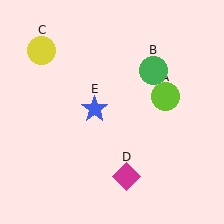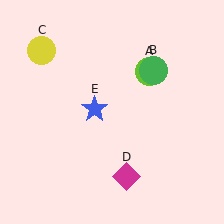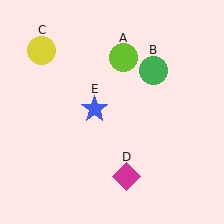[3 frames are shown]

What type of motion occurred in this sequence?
The lime circle (object A) rotated counterclockwise around the center of the scene.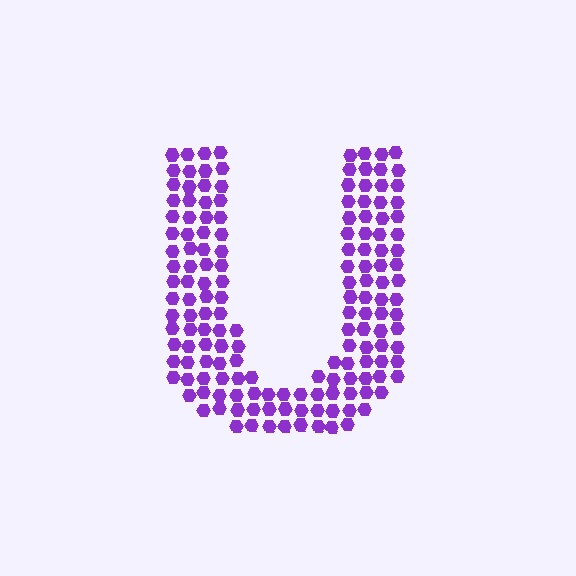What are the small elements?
The small elements are hexagons.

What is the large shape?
The large shape is the letter U.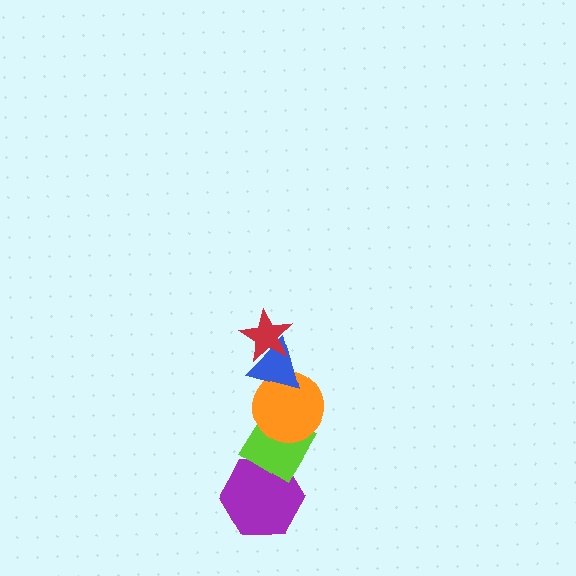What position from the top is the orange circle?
The orange circle is 3rd from the top.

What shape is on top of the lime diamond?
The orange circle is on top of the lime diamond.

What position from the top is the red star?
The red star is 1st from the top.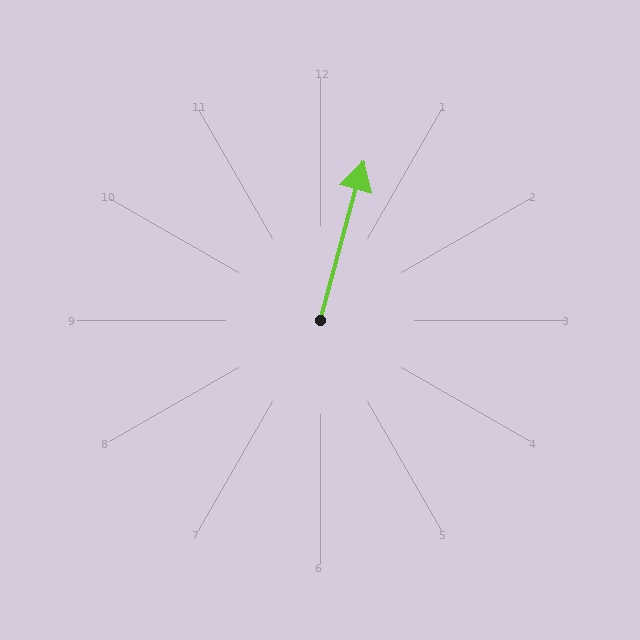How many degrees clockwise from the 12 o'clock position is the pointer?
Approximately 15 degrees.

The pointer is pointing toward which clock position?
Roughly 1 o'clock.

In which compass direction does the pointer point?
North.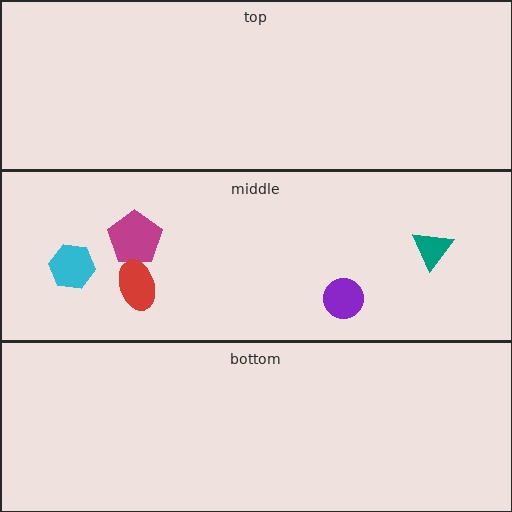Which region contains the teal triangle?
The middle region.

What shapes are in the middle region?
The magenta pentagon, the purple circle, the red ellipse, the cyan hexagon, the teal triangle.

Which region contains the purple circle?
The middle region.